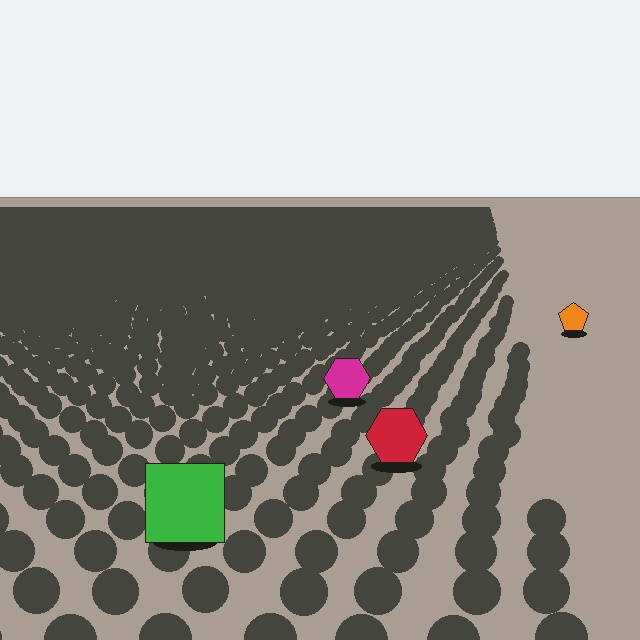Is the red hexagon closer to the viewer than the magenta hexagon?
Yes. The red hexagon is closer — you can tell from the texture gradient: the ground texture is coarser near it.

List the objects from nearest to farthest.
From nearest to farthest: the green square, the red hexagon, the magenta hexagon, the orange pentagon.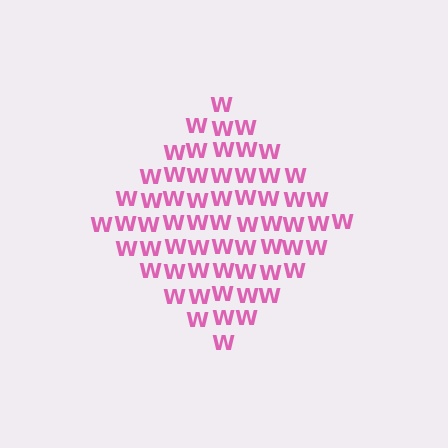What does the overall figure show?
The overall figure shows a diamond.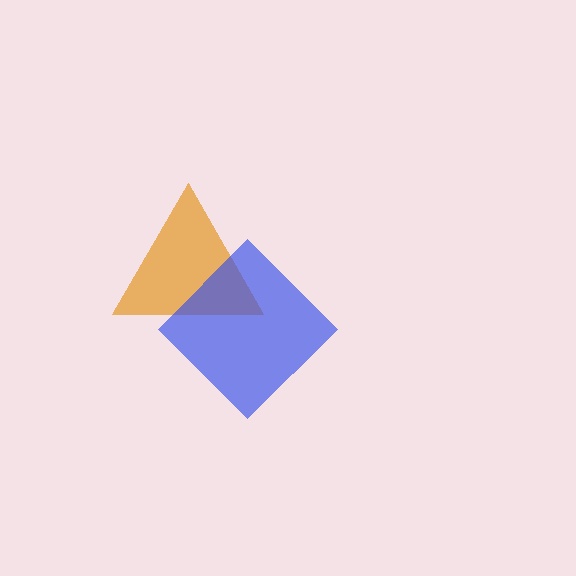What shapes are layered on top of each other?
The layered shapes are: an orange triangle, a blue diamond.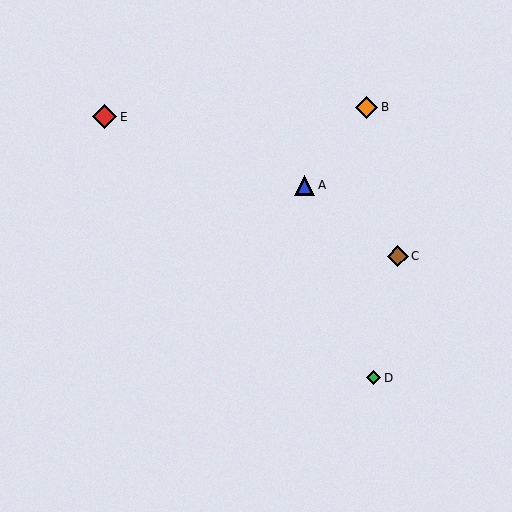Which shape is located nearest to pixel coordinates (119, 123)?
The red diamond (labeled E) at (105, 117) is nearest to that location.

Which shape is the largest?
The red diamond (labeled E) is the largest.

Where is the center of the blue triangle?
The center of the blue triangle is at (305, 185).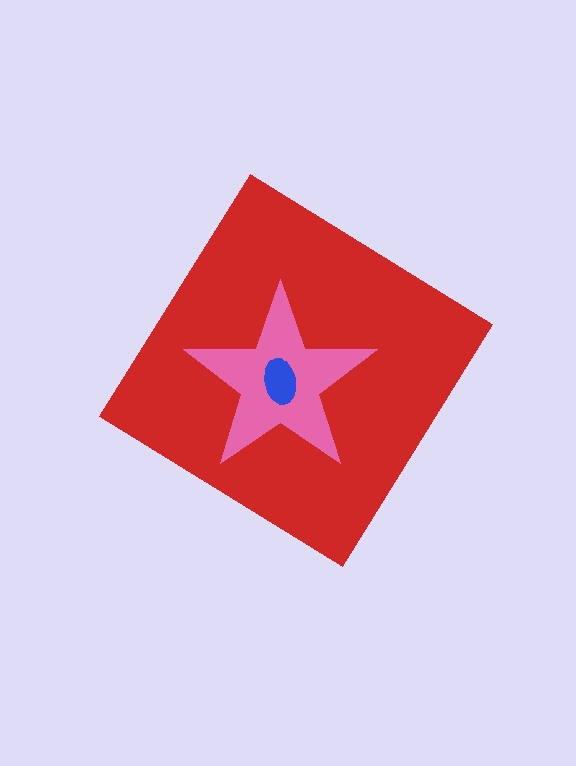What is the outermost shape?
The red diamond.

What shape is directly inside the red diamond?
The pink star.